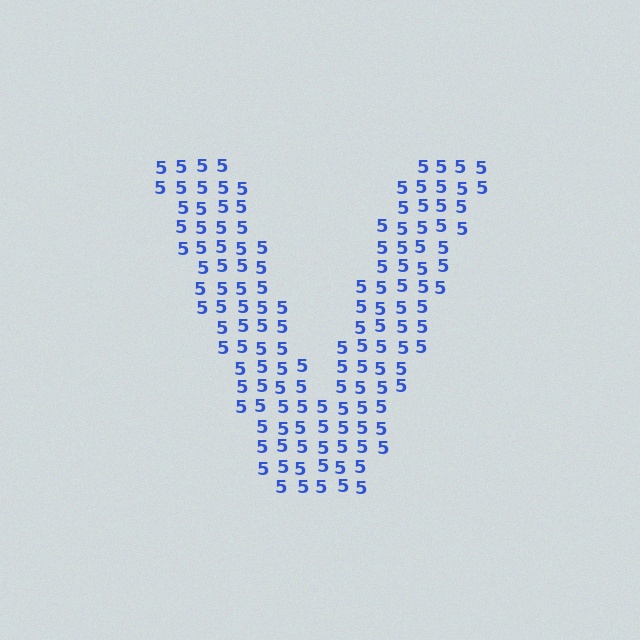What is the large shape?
The large shape is the letter V.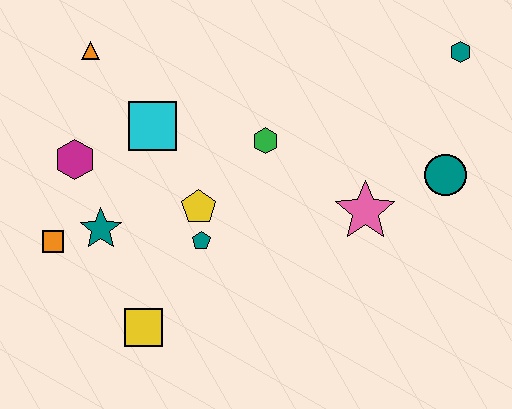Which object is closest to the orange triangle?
The cyan square is closest to the orange triangle.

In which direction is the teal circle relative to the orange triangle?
The teal circle is to the right of the orange triangle.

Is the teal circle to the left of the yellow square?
No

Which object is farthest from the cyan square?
The teal hexagon is farthest from the cyan square.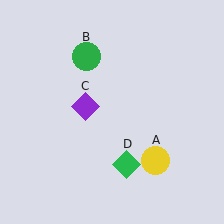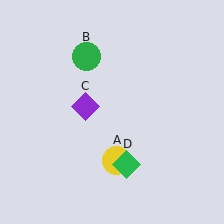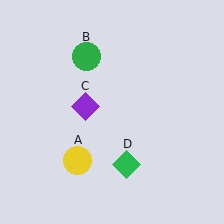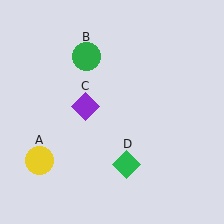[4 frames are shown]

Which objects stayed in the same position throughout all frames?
Green circle (object B) and purple diamond (object C) and green diamond (object D) remained stationary.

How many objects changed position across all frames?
1 object changed position: yellow circle (object A).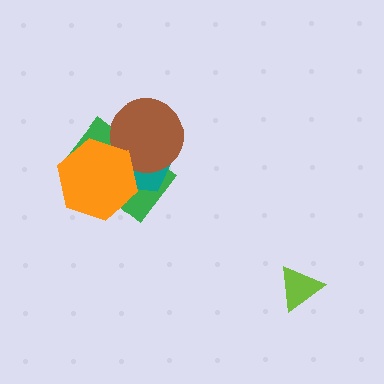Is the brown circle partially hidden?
Yes, it is partially covered by another shape.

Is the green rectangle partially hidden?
Yes, it is partially covered by another shape.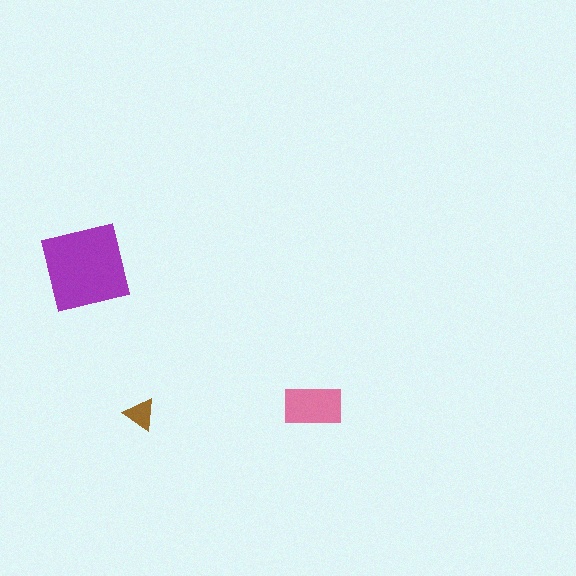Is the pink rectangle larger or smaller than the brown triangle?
Larger.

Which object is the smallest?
The brown triangle.